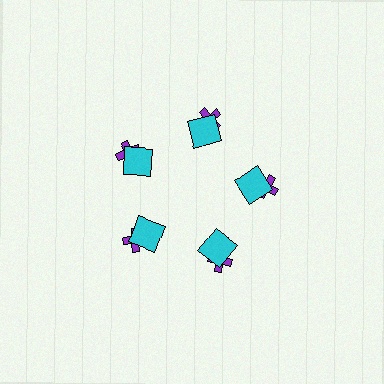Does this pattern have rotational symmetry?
Yes, this pattern has 5-fold rotational symmetry. It looks the same after rotating 72 degrees around the center.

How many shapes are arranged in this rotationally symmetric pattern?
There are 10 shapes, arranged in 5 groups of 2.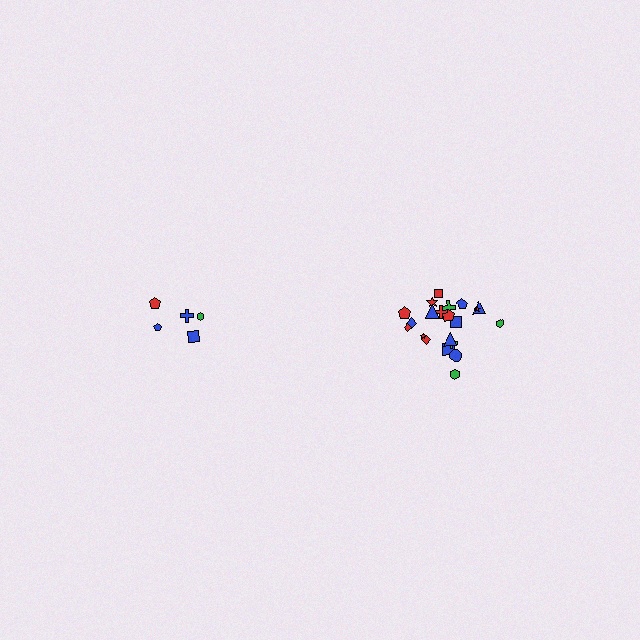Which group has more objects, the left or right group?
The right group.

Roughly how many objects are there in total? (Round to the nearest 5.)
Roughly 25 objects in total.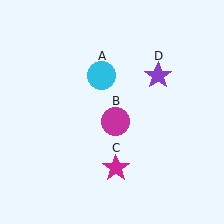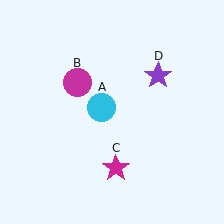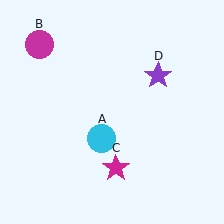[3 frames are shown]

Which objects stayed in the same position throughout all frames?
Magenta star (object C) and purple star (object D) remained stationary.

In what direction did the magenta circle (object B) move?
The magenta circle (object B) moved up and to the left.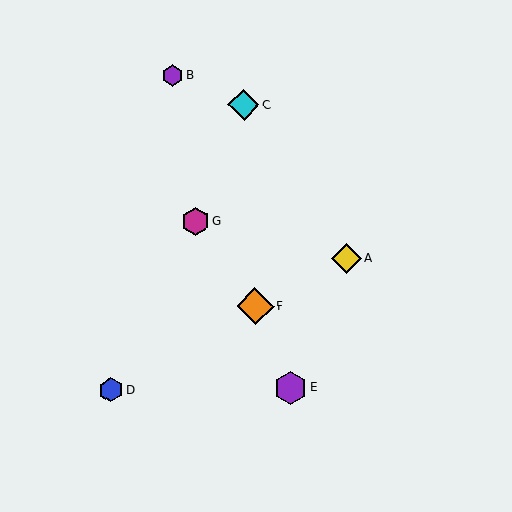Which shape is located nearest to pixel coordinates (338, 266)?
The yellow diamond (labeled A) at (346, 258) is nearest to that location.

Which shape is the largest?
The orange diamond (labeled F) is the largest.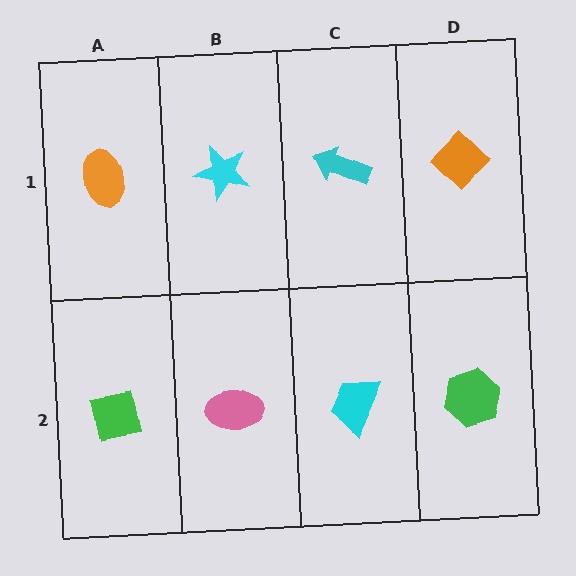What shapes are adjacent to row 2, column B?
A cyan star (row 1, column B), a green square (row 2, column A), a cyan trapezoid (row 2, column C).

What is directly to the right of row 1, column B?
A cyan arrow.